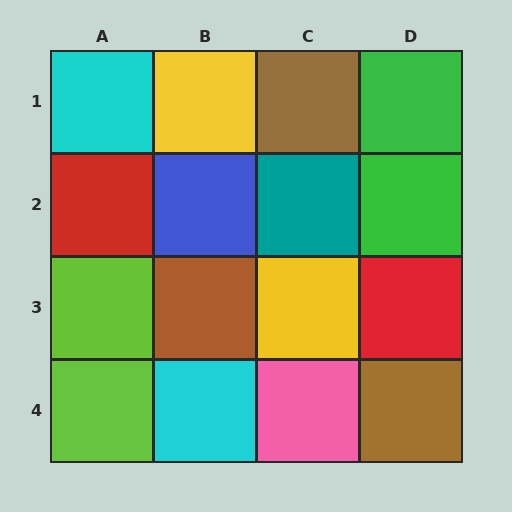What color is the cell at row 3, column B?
Brown.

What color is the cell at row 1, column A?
Cyan.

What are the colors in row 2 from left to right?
Red, blue, teal, green.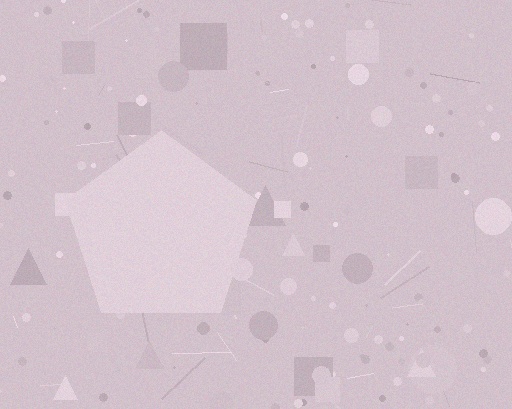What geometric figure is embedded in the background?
A pentagon is embedded in the background.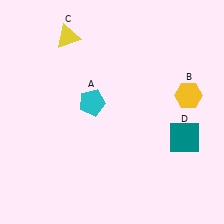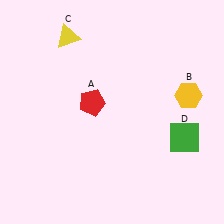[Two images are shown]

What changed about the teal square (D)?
In Image 1, D is teal. In Image 2, it changed to green.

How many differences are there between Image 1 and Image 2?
There are 2 differences between the two images.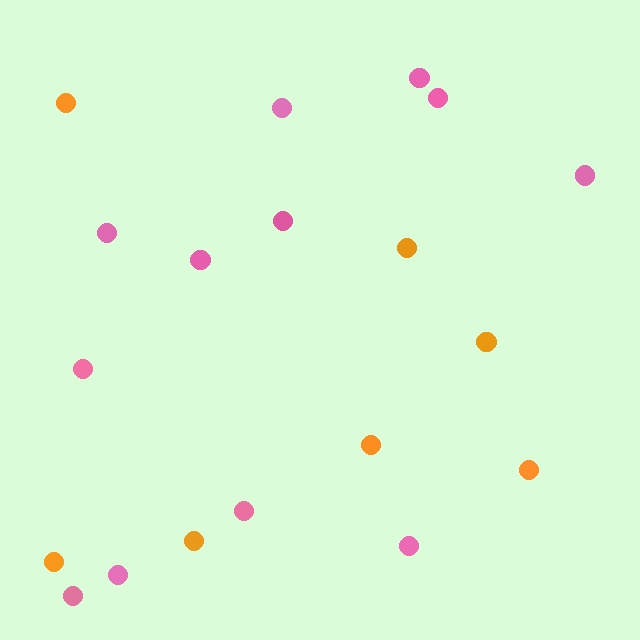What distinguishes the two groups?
There are 2 groups: one group of pink circles (12) and one group of orange circles (7).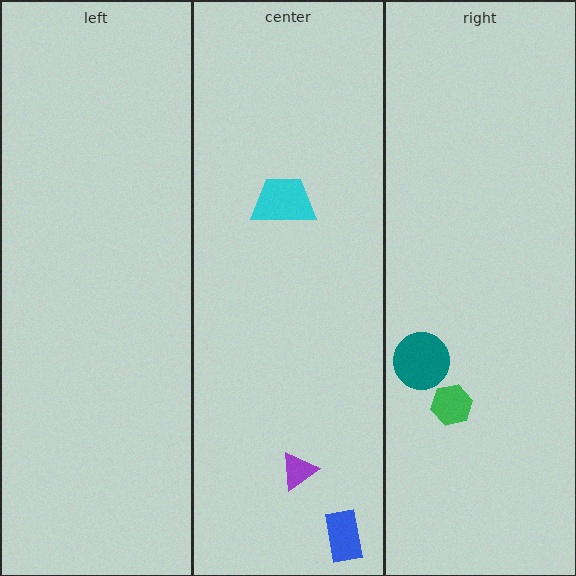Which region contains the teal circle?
The right region.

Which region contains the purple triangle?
The center region.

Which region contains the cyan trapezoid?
The center region.